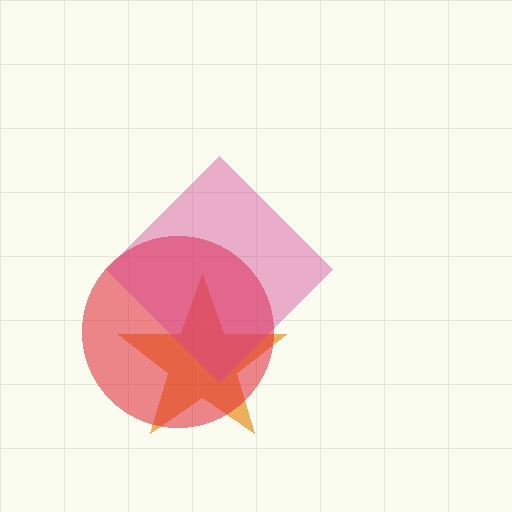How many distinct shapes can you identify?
There are 3 distinct shapes: an orange star, a red circle, a magenta diamond.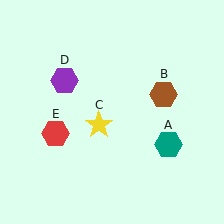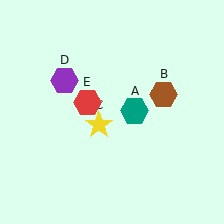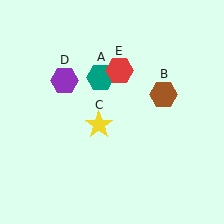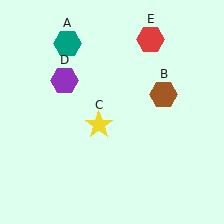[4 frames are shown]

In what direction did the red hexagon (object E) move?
The red hexagon (object E) moved up and to the right.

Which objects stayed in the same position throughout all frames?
Brown hexagon (object B) and yellow star (object C) and purple hexagon (object D) remained stationary.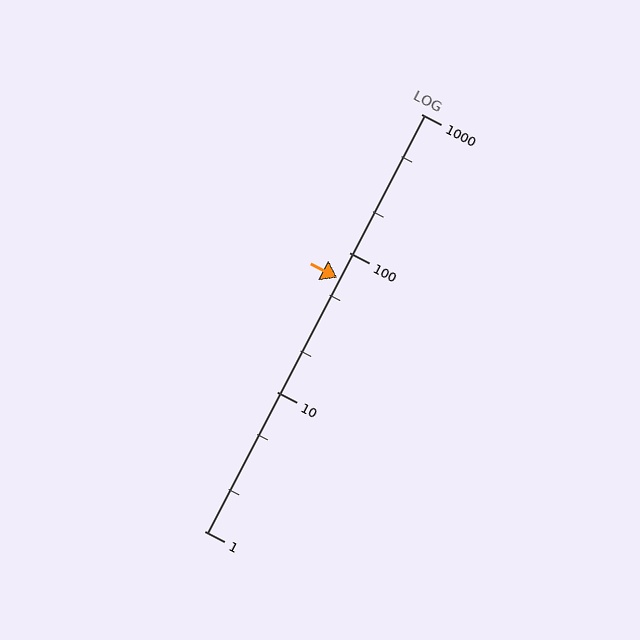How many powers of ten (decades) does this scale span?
The scale spans 3 decades, from 1 to 1000.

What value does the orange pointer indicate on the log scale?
The pointer indicates approximately 66.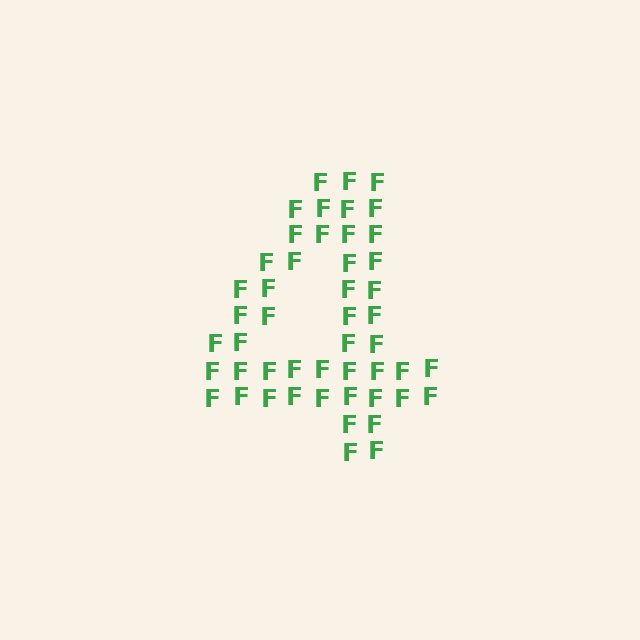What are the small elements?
The small elements are letter F's.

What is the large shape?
The large shape is the digit 4.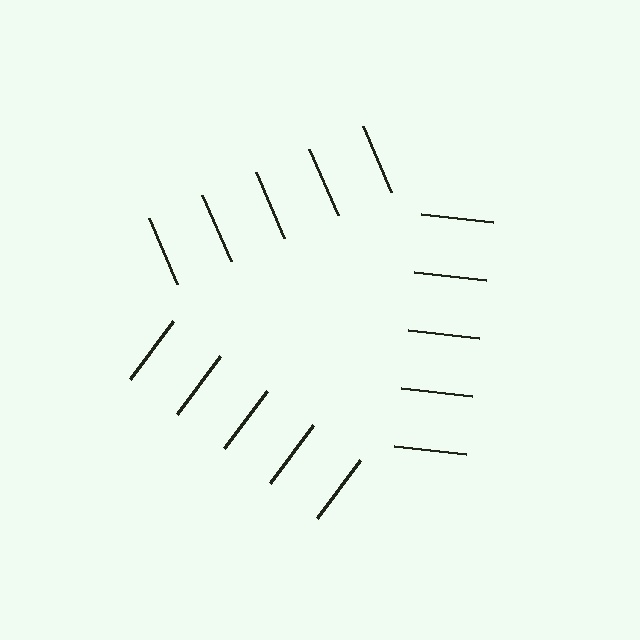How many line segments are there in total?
15 — 5 along each of the 3 edges.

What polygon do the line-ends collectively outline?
An illusory triangle — the line segments terminate on its edges but no continuous stroke is drawn.